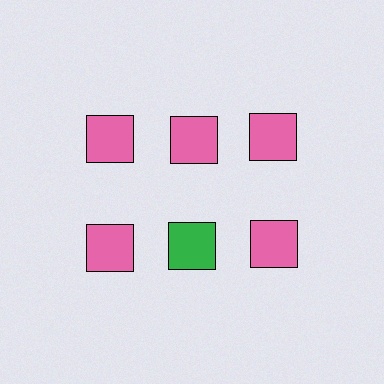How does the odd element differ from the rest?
It has a different color: green instead of pink.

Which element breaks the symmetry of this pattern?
The green square in the second row, second from left column breaks the symmetry. All other shapes are pink squares.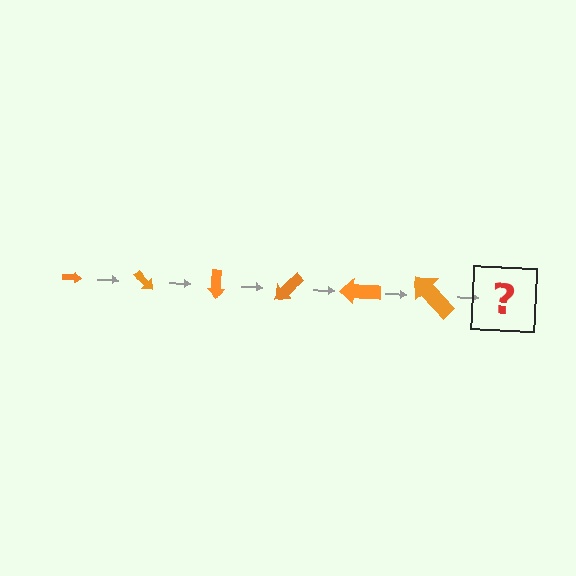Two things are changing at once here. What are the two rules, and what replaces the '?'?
The two rules are that the arrow grows larger each step and it rotates 45 degrees each step. The '?' should be an arrow, larger than the previous one and rotated 270 degrees from the start.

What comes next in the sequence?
The next element should be an arrow, larger than the previous one and rotated 270 degrees from the start.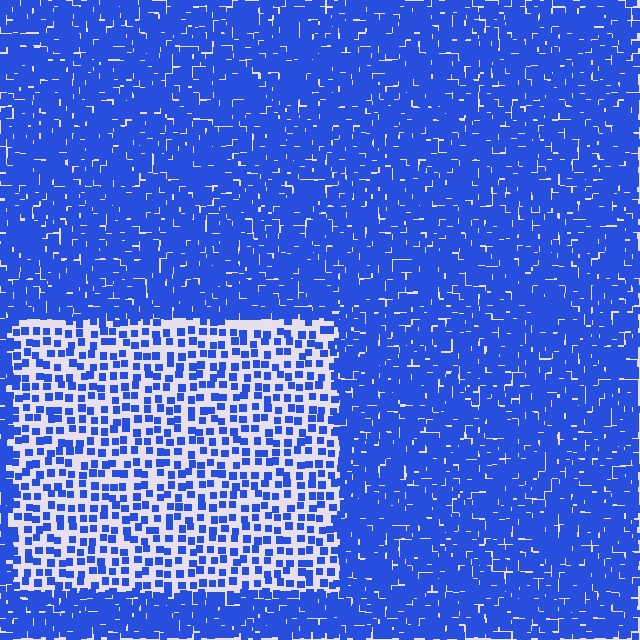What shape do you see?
I see a rectangle.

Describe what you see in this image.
The image contains small blue elements arranged at two different densities. A rectangle-shaped region is visible where the elements are less densely packed than the surrounding area.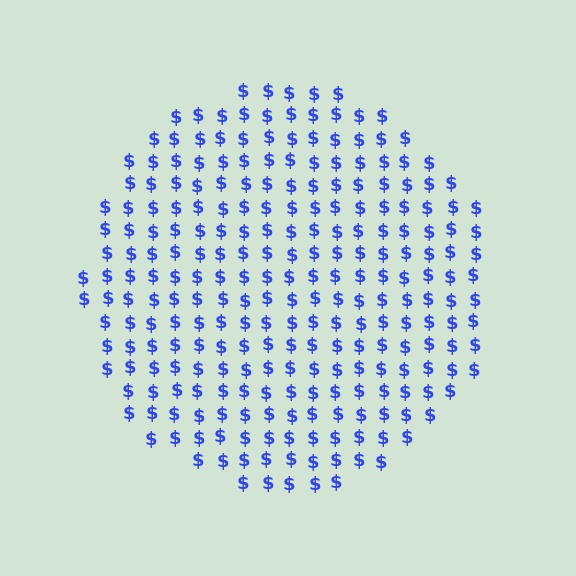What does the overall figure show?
The overall figure shows a circle.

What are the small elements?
The small elements are dollar signs.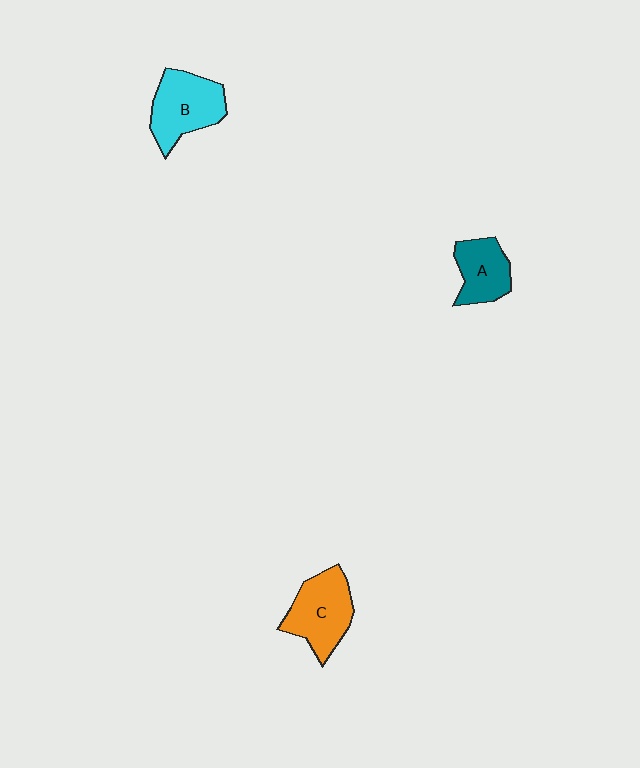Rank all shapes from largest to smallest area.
From largest to smallest: B (cyan), C (orange), A (teal).